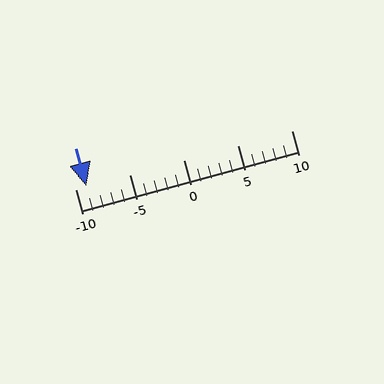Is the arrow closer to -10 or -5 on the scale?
The arrow is closer to -10.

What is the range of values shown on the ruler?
The ruler shows values from -10 to 10.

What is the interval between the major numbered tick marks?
The major tick marks are spaced 5 units apart.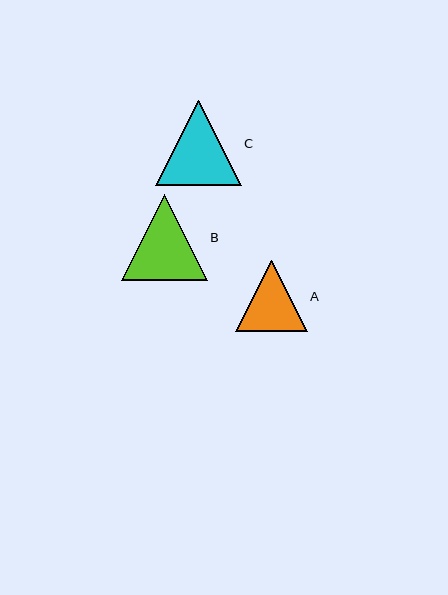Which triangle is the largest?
Triangle B is the largest with a size of approximately 86 pixels.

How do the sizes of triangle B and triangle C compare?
Triangle B and triangle C are approximately the same size.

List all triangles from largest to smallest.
From largest to smallest: B, C, A.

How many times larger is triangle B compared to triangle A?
Triangle B is approximately 1.2 times the size of triangle A.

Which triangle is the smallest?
Triangle A is the smallest with a size of approximately 71 pixels.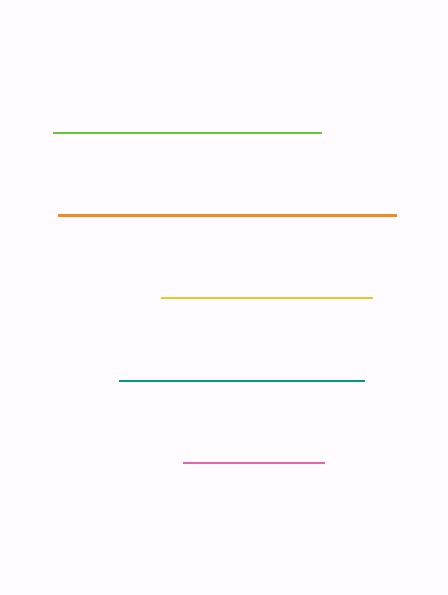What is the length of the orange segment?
The orange segment is approximately 338 pixels long.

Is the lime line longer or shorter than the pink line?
The lime line is longer than the pink line.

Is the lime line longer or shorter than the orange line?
The orange line is longer than the lime line.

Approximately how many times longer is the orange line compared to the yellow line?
The orange line is approximately 1.6 times the length of the yellow line.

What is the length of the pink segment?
The pink segment is approximately 141 pixels long.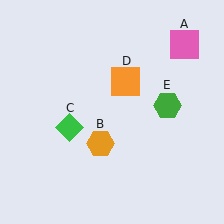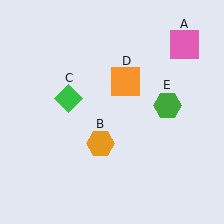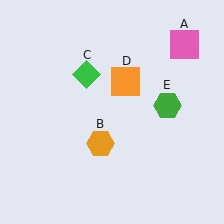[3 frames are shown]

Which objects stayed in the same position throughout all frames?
Pink square (object A) and orange hexagon (object B) and orange square (object D) and green hexagon (object E) remained stationary.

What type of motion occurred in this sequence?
The green diamond (object C) rotated clockwise around the center of the scene.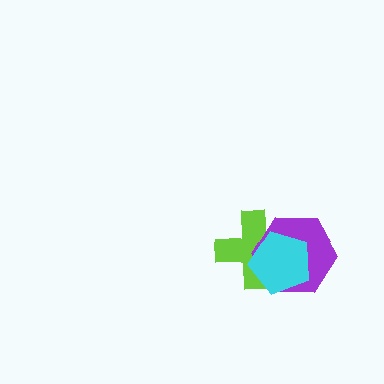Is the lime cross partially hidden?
Yes, it is partially covered by another shape.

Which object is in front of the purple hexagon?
The cyan pentagon is in front of the purple hexagon.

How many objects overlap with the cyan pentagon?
2 objects overlap with the cyan pentagon.